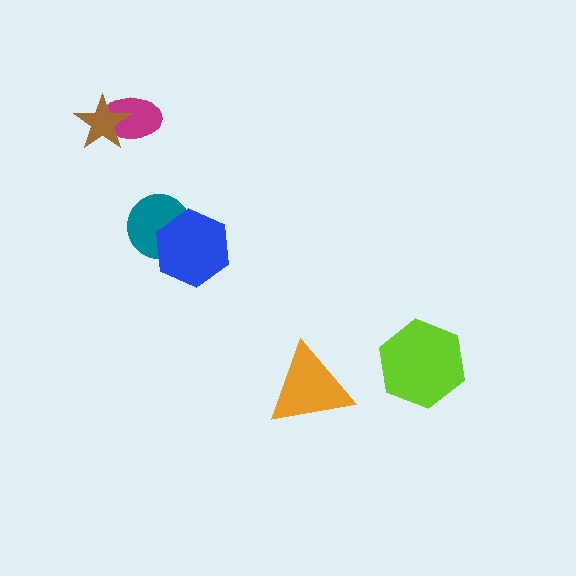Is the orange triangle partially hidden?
No, no other shape covers it.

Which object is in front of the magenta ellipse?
The brown star is in front of the magenta ellipse.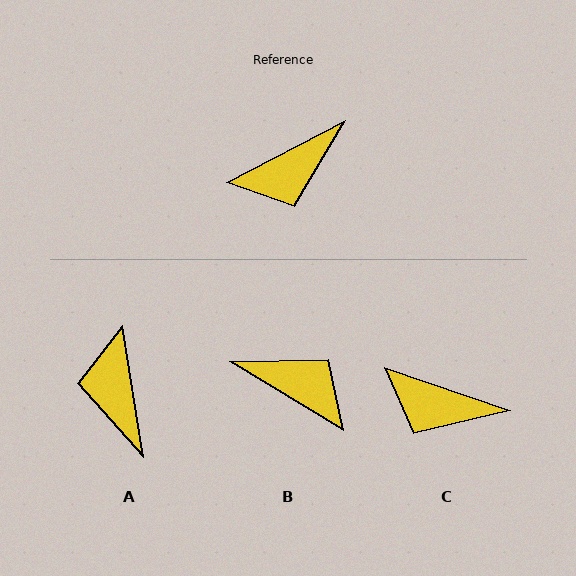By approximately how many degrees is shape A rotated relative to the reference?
Approximately 108 degrees clockwise.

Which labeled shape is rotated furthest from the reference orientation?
B, about 122 degrees away.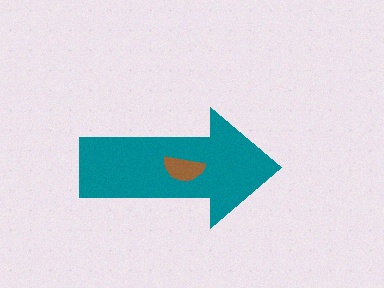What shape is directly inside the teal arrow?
The brown semicircle.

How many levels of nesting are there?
2.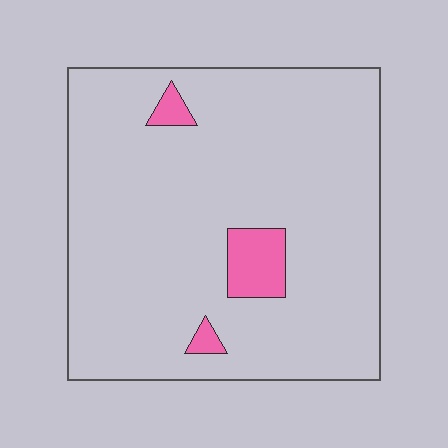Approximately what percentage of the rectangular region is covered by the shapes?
Approximately 5%.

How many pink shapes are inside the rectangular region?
3.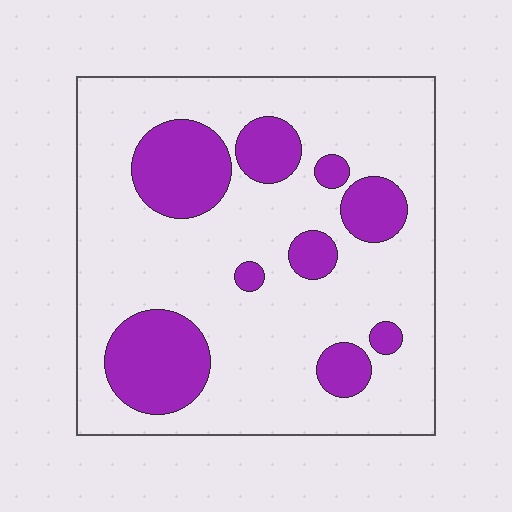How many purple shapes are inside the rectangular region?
9.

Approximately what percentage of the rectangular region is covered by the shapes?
Approximately 25%.